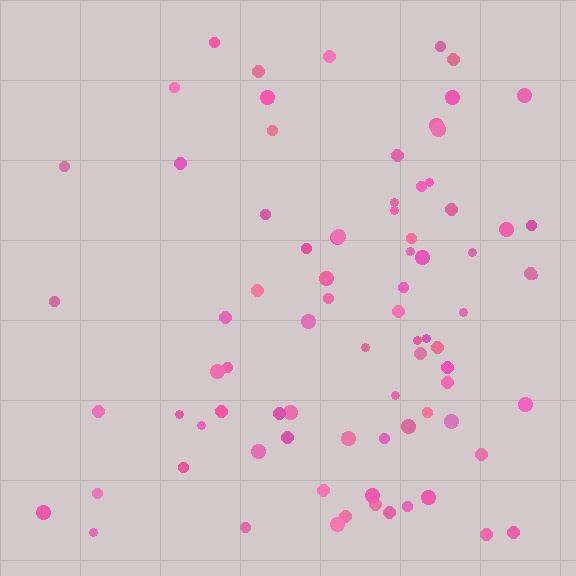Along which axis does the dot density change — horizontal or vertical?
Horizontal.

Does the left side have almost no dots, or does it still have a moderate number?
Still a moderate number, just noticeably fewer than the right.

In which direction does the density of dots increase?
From left to right, with the right side densest.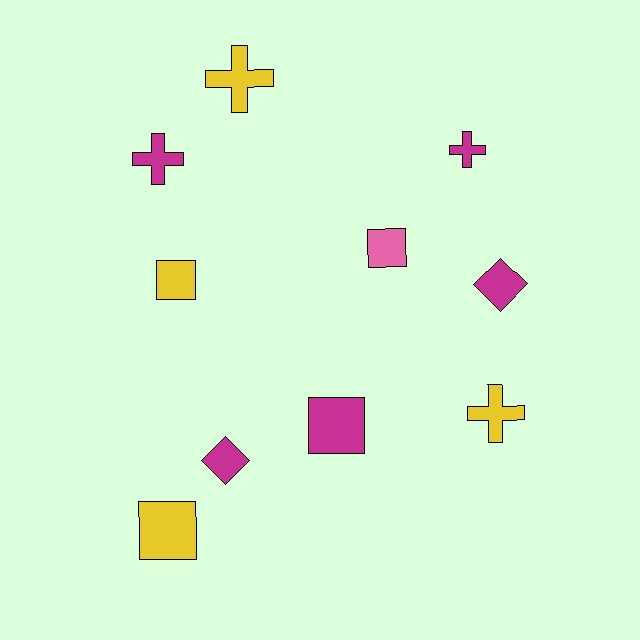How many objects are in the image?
There are 10 objects.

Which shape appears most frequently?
Square, with 4 objects.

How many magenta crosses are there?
There are 2 magenta crosses.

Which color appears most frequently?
Magenta, with 5 objects.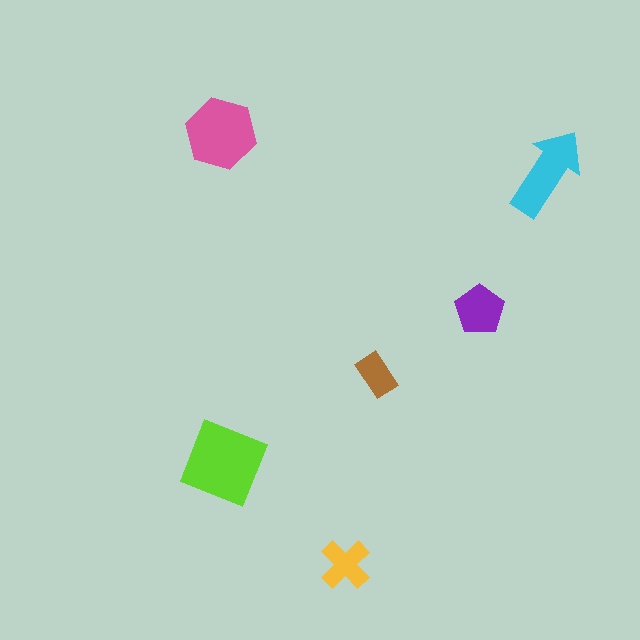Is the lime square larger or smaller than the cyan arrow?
Larger.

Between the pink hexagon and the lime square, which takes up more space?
The lime square.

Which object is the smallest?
The brown rectangle.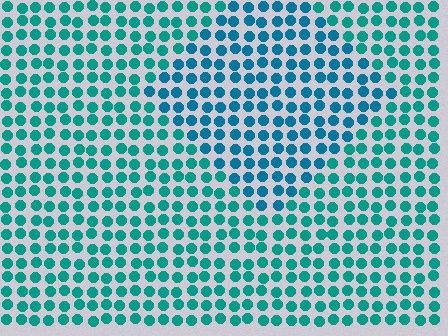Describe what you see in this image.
The image is filled with small teal elements in a uniform arrangement. A diamond-shaped region is visible where the elements are tinted to a slightly different hue, forming a subtle color boundary.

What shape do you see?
I see a diamond.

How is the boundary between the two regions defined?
The boundary is defined purely by a slight shift in hue (about 23 degrees). Spacing, size, and orientation are identical on both sides.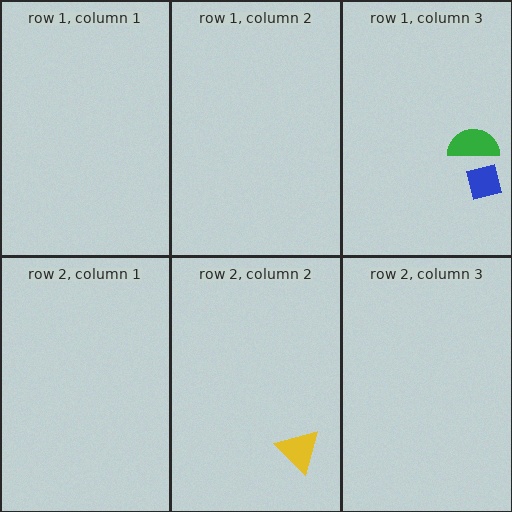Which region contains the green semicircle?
The row 1, column 3 region.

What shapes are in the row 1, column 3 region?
The blue square, the green semicircle.